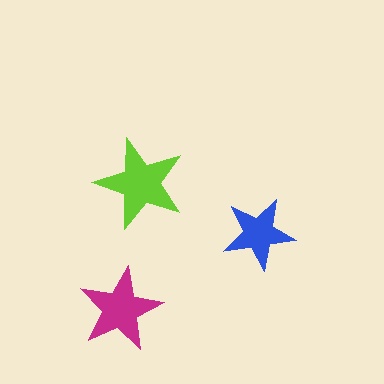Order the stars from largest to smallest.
the lime one, the magenta one, the blue one.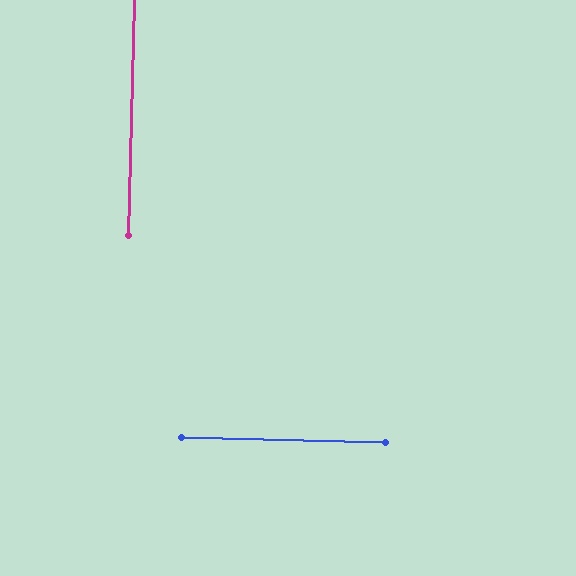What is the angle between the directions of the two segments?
Approximately 90 degrees.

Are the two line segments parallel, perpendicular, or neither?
Perpendicular — they meet at approximately 90°.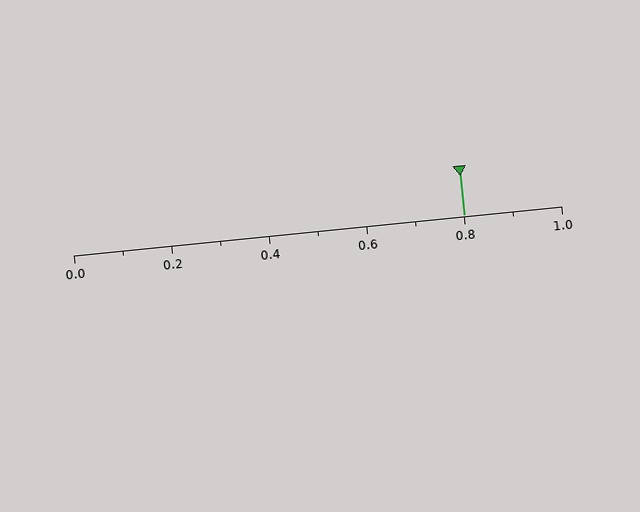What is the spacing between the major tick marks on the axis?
The major ticks are spaced 0.2 apart.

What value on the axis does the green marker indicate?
The marker indicates approximately 0.8.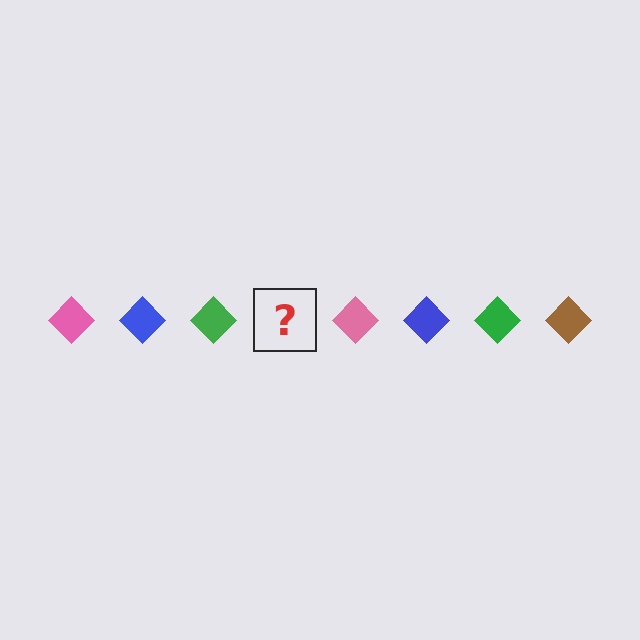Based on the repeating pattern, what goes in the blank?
The blank should be a brown diamond.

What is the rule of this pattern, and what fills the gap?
The rule is that the pattern cycles through pink, blue, green, brown diamonds. The gap should be filled with a brown diamond.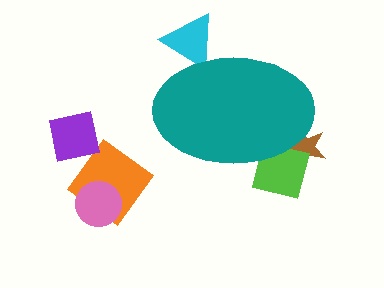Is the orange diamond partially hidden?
No, the orange diamond is fully visible.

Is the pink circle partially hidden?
No, the pink circle is fully visible.